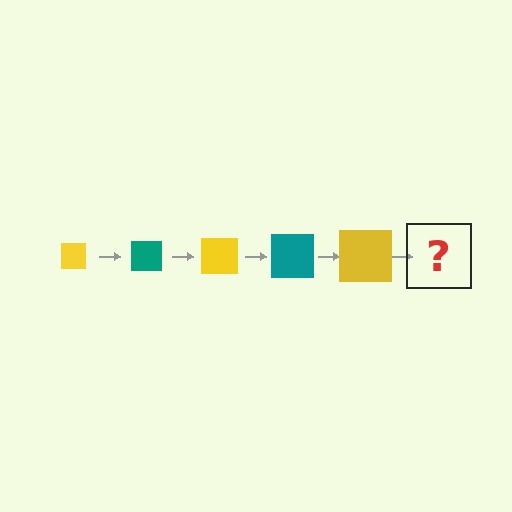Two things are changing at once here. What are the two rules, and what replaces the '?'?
The two rules are that the square grows larger each step and the color cycles through yellow and teal. The '?' should be a teal square, larger than the previous one.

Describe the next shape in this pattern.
It should be a teal square, larger than the previous one.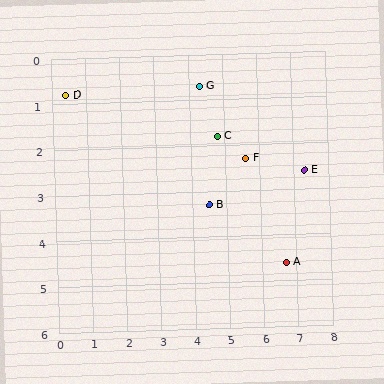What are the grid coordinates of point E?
Point E is at approximately (7.3, 2.6).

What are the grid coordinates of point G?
Point G is at approximately (4.3, 0.7).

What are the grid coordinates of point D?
Point D is at approximately (0.4, 0.8).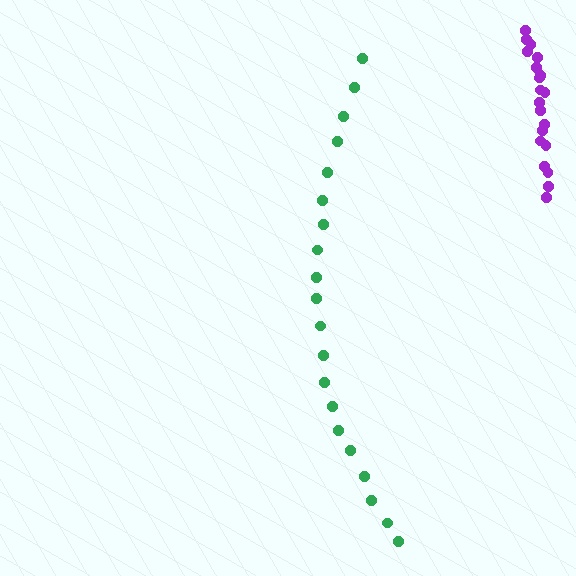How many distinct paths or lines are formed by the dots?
There are 2 distinct paths.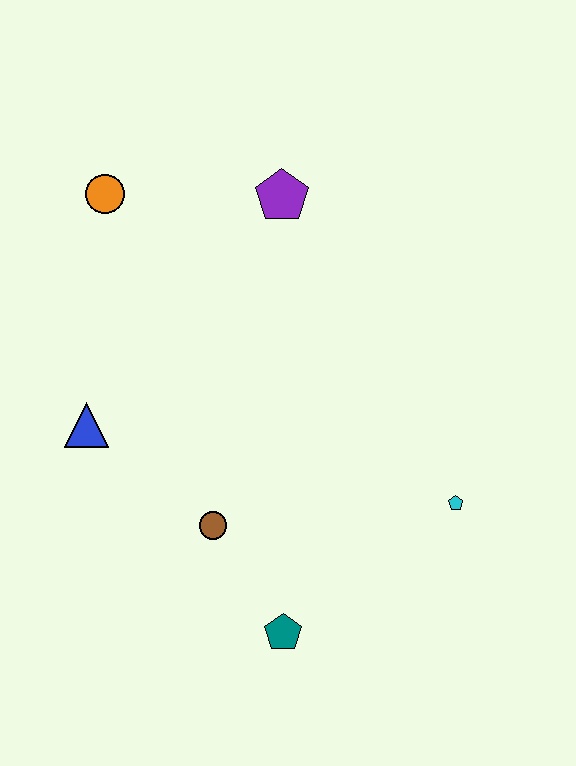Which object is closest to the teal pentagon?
The brown circle is closest to the teal pentagon.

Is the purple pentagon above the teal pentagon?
Yes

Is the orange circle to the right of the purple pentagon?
No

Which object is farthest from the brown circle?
The orange circle is farthest from the brown circle.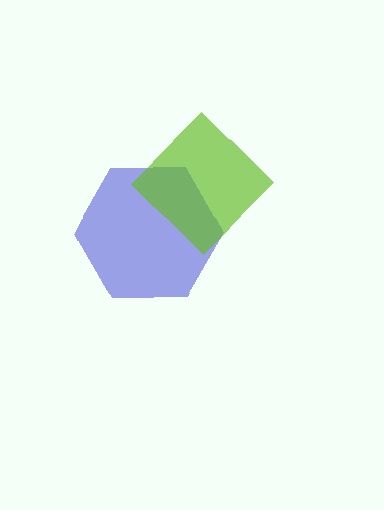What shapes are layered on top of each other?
The layered shapes are: a blue hexagon, a lime diamond.